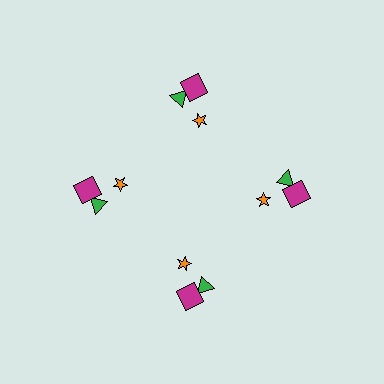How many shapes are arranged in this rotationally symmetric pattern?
There are 12 shapes, arranged in 4 groups of 3.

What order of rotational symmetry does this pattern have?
This pattern has 4-fold rotational symmetry.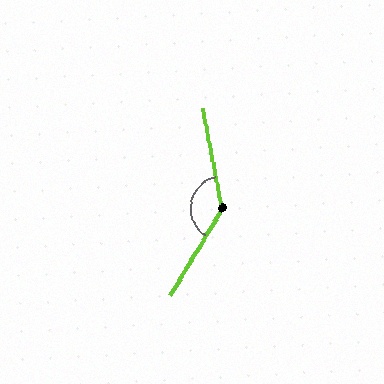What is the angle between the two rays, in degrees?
Approximately 138 degrees.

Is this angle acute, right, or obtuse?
It is obtuse.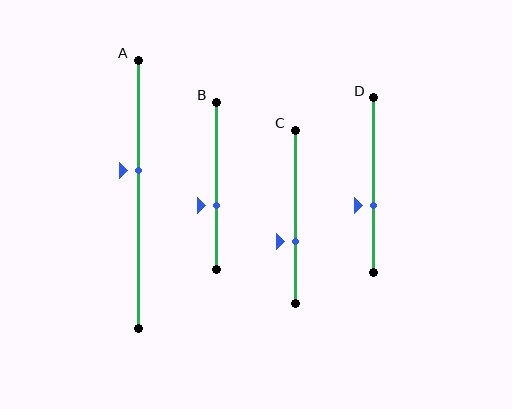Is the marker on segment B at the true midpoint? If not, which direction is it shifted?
No, the marker on segment B is shifted downward by about 12% of the segment length.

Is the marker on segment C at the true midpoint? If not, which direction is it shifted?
No, the marker on segment C is shifted downward by about 14% of the segment length.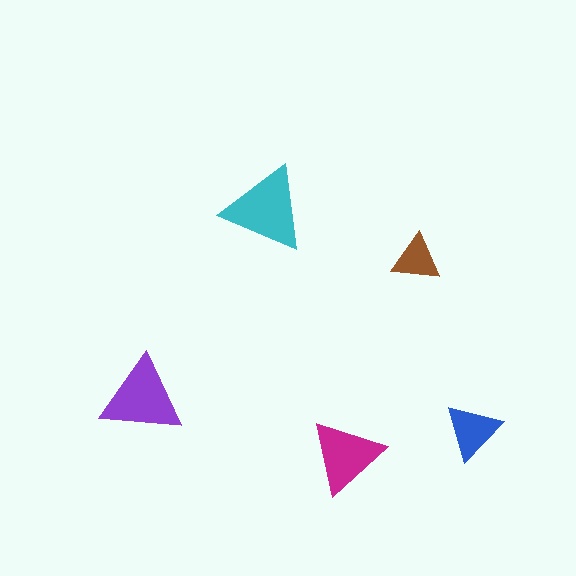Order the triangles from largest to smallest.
the cyan one, the purple one, the magenta one, the blue one, the brown one.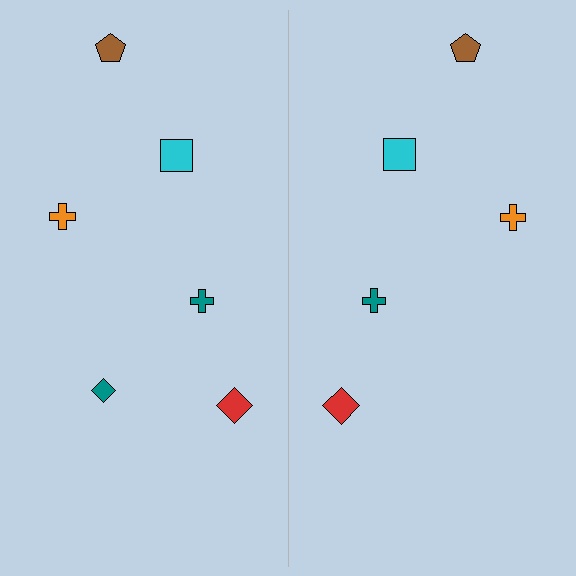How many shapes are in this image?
There are 11 shapes in this image.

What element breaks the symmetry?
A teal diamond is missing from the right side.